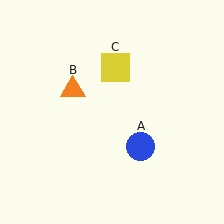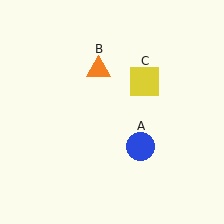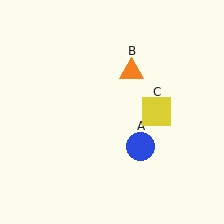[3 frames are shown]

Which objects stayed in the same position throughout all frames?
Blue circle (object A) remained stationary.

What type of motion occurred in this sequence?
The orange triangle (object B), yellow square (object C) rotated clockwise around the center of the scene.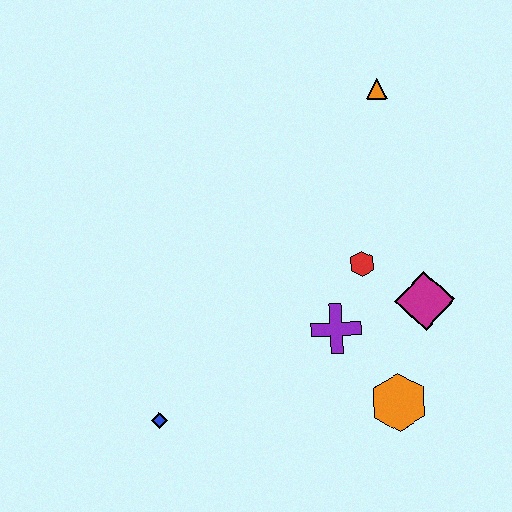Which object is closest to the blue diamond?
The purple cross is closest to the blue diamond.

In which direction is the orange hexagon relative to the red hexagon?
The orange hexagon is below the red hexagon.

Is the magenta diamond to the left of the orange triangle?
No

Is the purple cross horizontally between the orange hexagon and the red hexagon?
No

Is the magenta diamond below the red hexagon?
Yes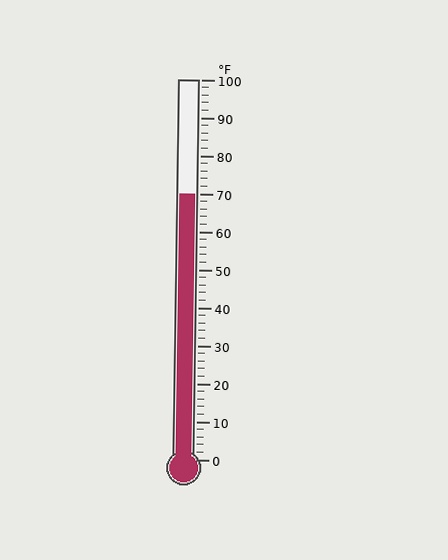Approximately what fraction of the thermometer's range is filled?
The thermometer is filled to approximately 70% of its range.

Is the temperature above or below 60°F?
The temperature is above 60°F.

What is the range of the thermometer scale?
The thermometer scale ranges from 0°F to 100°F.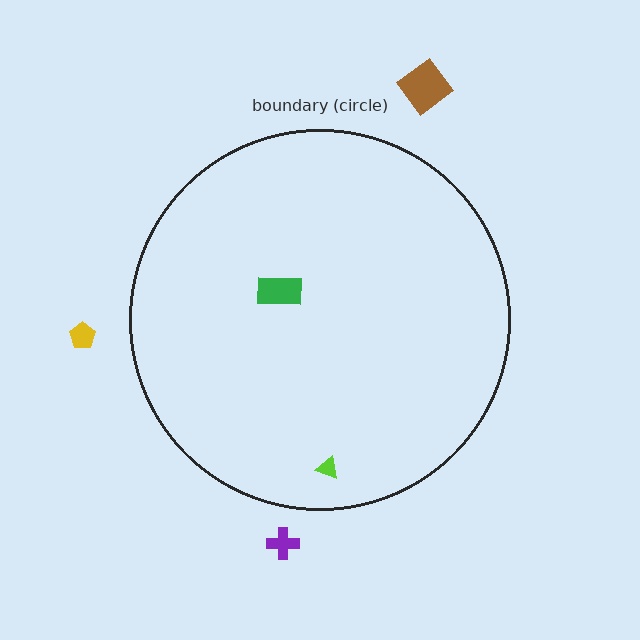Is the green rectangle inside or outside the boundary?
Inside.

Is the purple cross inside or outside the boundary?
Outside.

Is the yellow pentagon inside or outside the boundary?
Outside.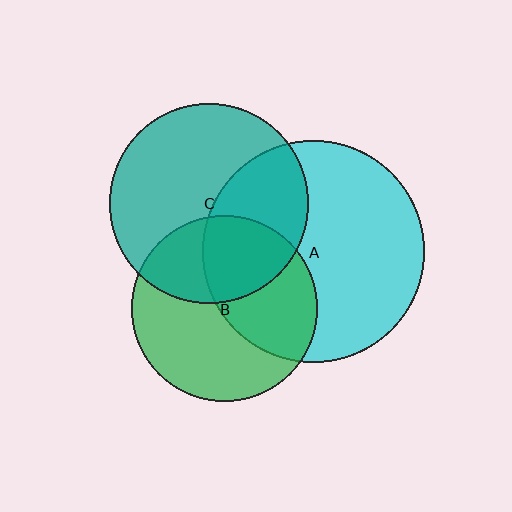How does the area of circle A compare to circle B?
Approximately 1.4 times.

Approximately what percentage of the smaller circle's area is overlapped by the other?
Approximately 35%.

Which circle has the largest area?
Circle A (cyan).